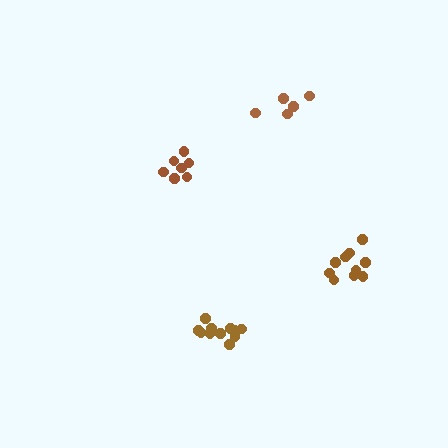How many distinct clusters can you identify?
There are 4 distinct clusters.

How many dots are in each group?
Group 1: 5 dots, Group 2: 10 dots, Group 3: 8 dots, Group 4: 11 dots (34 total).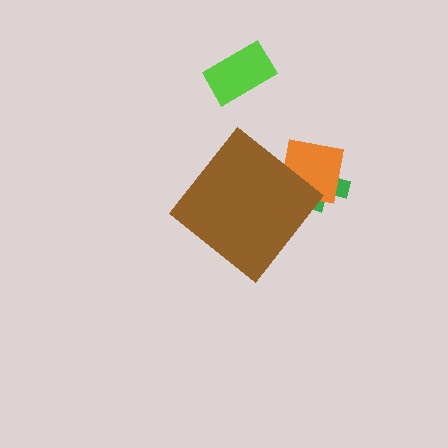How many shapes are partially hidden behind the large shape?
2 shapes are partially hidden.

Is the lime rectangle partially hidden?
No, the lime rectangle is fully visible.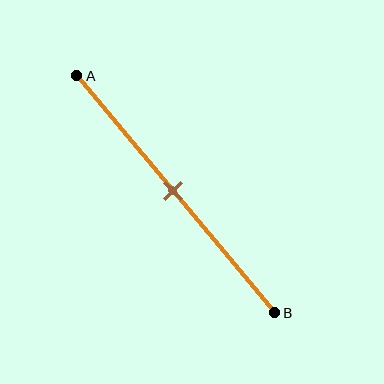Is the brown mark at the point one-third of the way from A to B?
No, the mark is at about 50% from A, not at the 33% one-third point.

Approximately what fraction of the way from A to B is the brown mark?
The brown mark is approximately 50% of the way from A to B.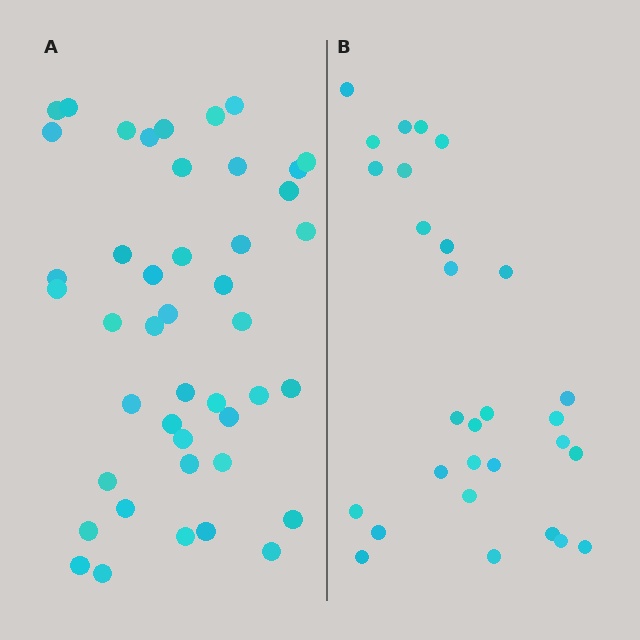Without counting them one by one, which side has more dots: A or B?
Region A (the left region) has more dots.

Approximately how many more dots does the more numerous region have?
Region A has approximately 15 more dots than region B.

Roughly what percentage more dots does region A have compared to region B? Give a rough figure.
About 50% more.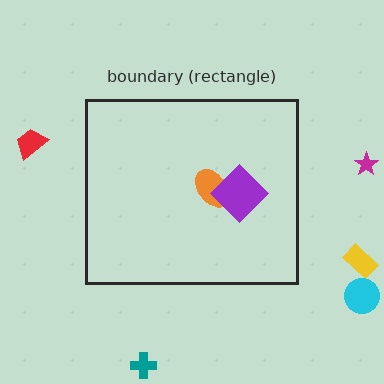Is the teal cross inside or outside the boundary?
Outside.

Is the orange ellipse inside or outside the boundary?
Inside.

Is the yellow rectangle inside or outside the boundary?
Outside.